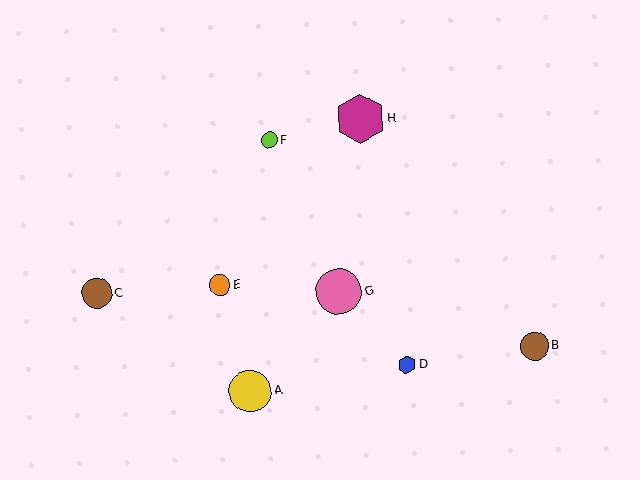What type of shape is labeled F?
Shape F is a lime circle.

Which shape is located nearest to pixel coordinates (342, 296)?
The pink circle (labeled G) at (339, 292) is nearest to that location.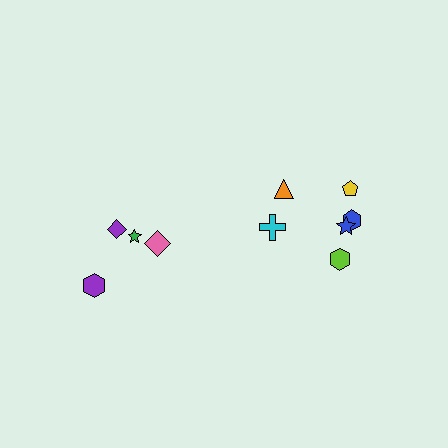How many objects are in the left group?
There are 4 objects.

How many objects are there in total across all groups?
There are 10 objects.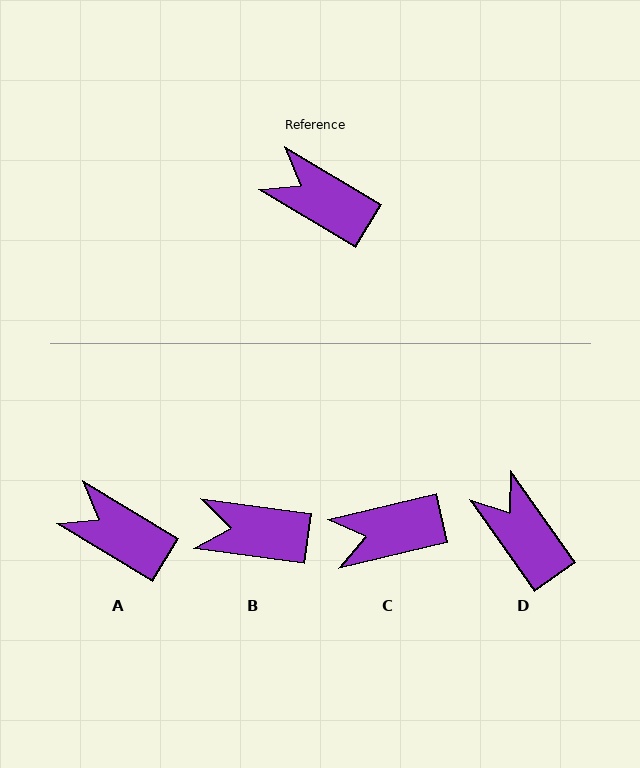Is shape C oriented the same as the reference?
No, it is off by about 44 degrees.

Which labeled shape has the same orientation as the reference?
A.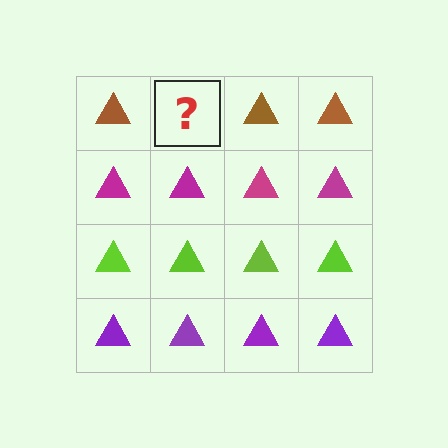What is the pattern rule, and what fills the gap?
The rule is that each row has a consistent color. The gap should be filled with a brown triangle.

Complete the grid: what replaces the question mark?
The question mark should be replaced with a brown triangle.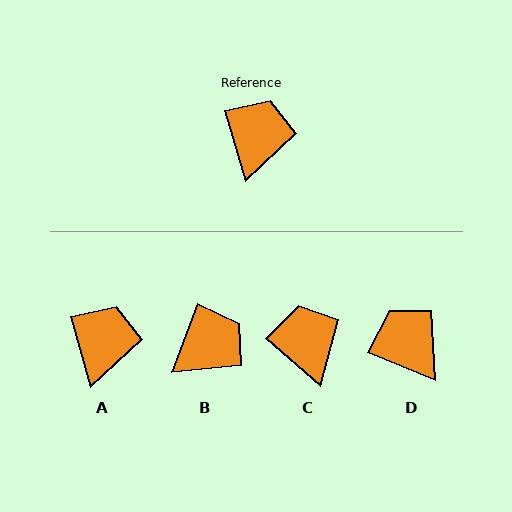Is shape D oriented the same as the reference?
No, it is off by about 51 degrees.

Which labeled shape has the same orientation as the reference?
A.